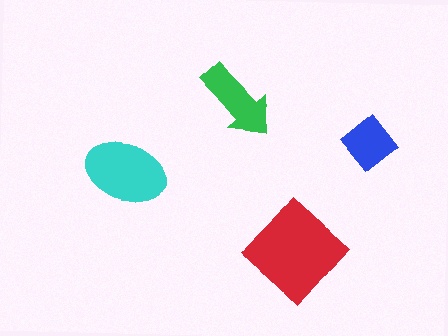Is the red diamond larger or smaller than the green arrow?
Larger.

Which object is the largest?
The red diamond.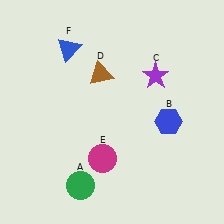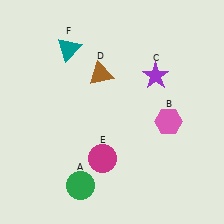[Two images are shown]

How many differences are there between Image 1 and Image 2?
There are 2 differences between the two images.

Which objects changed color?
B changed from blue to pink. F changed from blue to teal.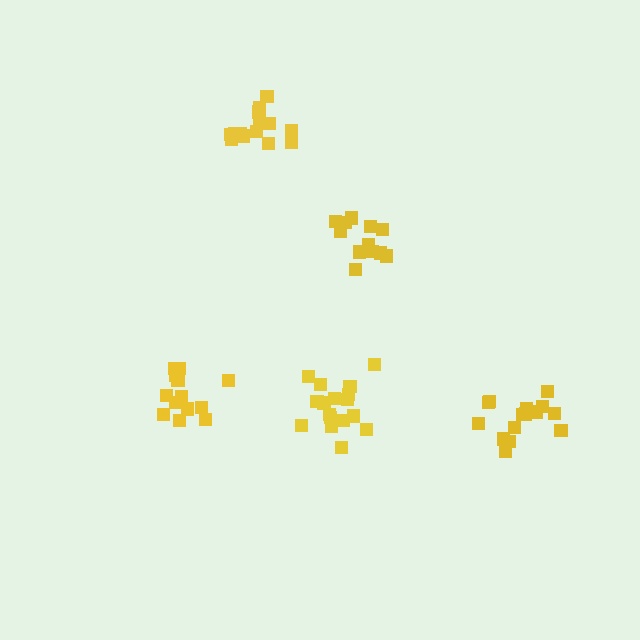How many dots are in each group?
Group 1: 15 dots, Group 2: 12 dots, Group 3: 17 dots, Group 4: 14 dots, Group 5: 13 dots (71 total).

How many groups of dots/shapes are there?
There are 5 groups.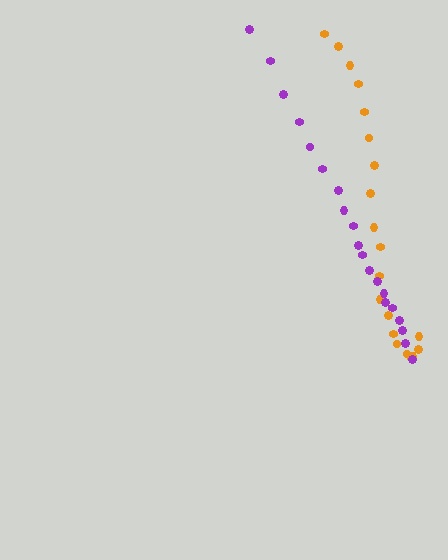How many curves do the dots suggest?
There are 2 distinct paths.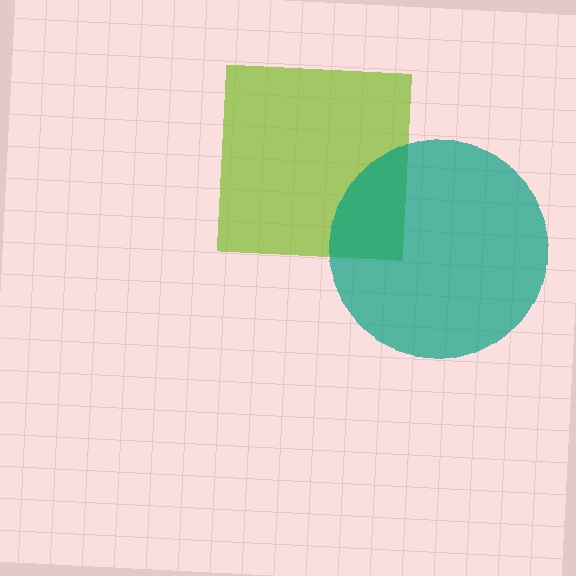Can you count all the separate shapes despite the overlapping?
Yes, there are 2 separate shapes.